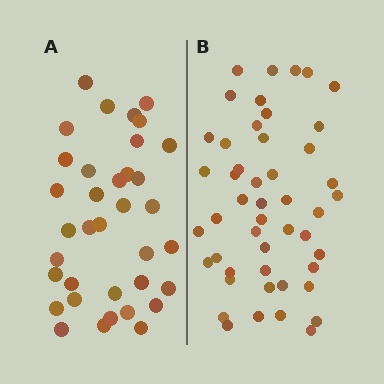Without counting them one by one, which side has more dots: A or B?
Region B (the right region) has more dots.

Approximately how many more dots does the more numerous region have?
Region B has roughly 12 or so more dots than region A.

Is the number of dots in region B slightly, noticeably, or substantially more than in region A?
Region B has noticeably more, but not dramatically so. The ratio is roughly 1.3 to 1.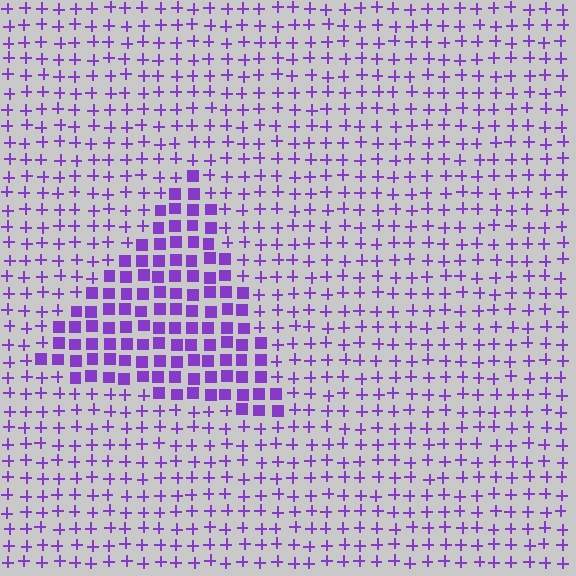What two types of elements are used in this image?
The image uses squares inside the triangle region and plus signs outside it.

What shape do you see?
I see a triangle.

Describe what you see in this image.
The image is filled with small purple elements arranged in a uniform grid. A triangle-shaped region contains squares, while the surrounding area contains plus signs. The boundary is defined purely by the change in element shape.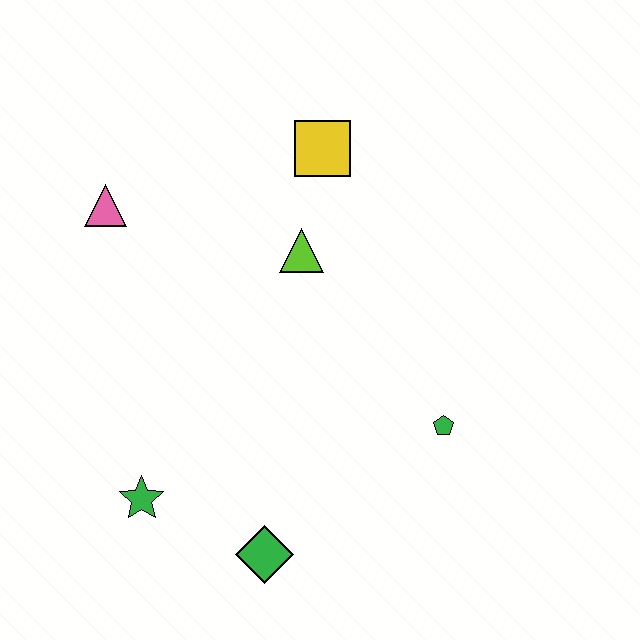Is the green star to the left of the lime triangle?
Yes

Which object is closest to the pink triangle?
The lime triangle is closest to the pink triangle.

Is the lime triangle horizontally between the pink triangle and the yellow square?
Yes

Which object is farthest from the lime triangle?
The green diamond is farthest from the lime triangle.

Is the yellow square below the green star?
No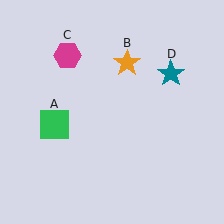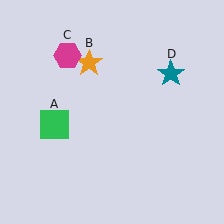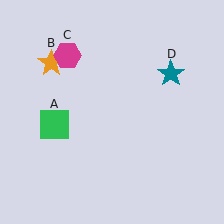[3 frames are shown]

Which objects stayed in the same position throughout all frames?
Green square (object A) and magenta hexagon (object C) and teal star (object D) remained stationary.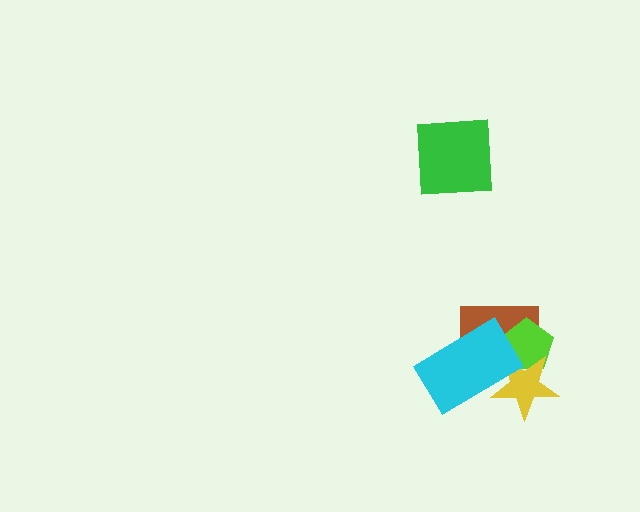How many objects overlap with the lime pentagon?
3 objects overlap with the lime pentagon.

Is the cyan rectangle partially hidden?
No, no other shape covers it.